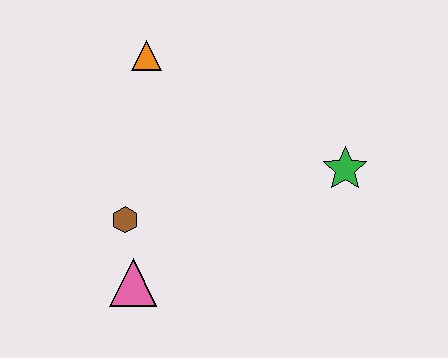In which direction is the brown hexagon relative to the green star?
The brown hexagon is to the left of the green star.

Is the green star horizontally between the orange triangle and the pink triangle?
No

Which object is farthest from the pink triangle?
The green star is farthest from the pink triangle.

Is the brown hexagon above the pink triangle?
Yes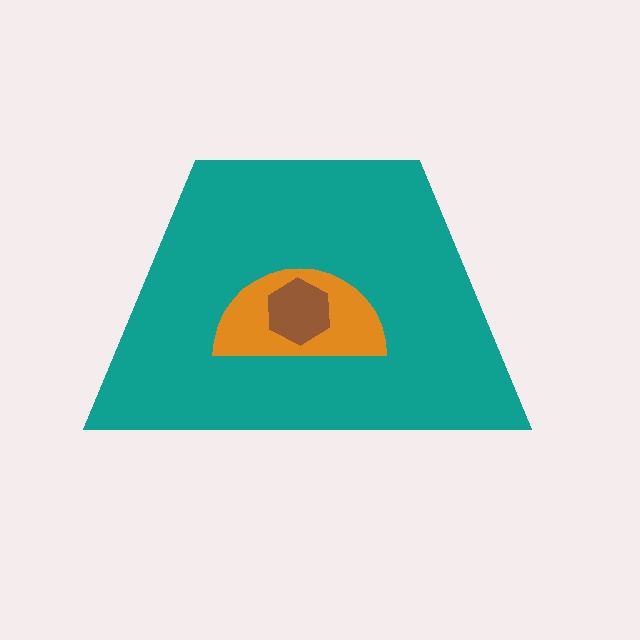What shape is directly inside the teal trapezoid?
The orange semicircle.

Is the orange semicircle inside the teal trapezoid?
Yes.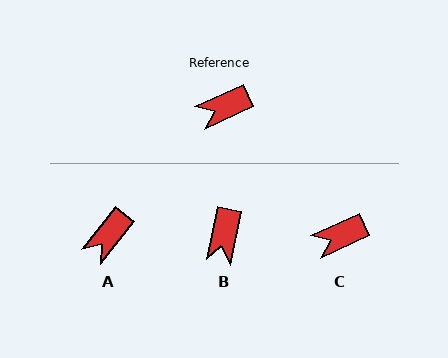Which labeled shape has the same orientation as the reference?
C.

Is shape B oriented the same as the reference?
No, it is off by about 53 degrees.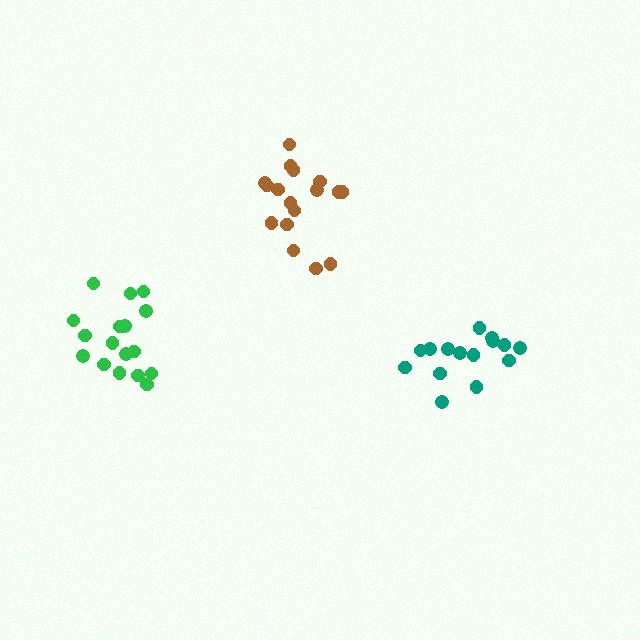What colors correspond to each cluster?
The clusters are colored: teal, green, brown.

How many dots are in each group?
Group 1: 15 dots, Group 2: 17 dots, Group 3: 17 dots (49 total).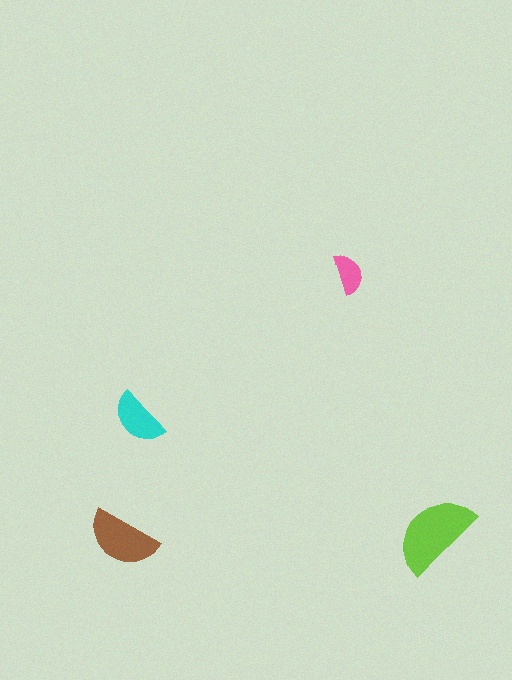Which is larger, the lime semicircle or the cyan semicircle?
The lime one.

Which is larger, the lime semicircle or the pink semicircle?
The lime one.